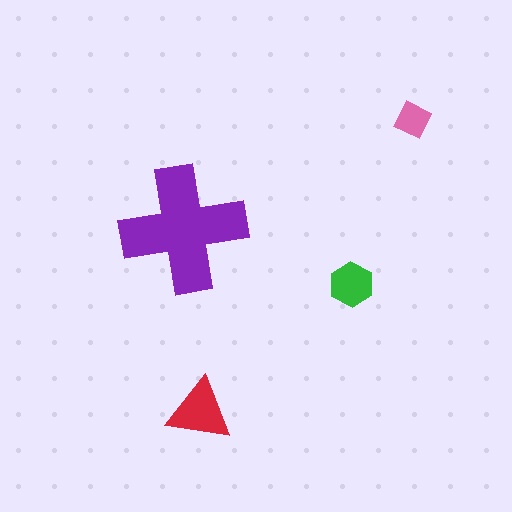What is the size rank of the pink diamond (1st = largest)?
4th.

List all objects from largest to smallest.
The purple cross, the red triangle, the green hexagon, the pink diamond.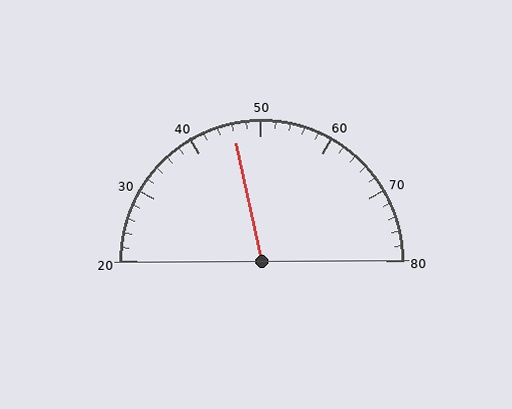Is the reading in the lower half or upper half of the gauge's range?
The reading is in the lower half of the range (20 to 80).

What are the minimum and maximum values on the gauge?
The gauge ranges from 20 to 80.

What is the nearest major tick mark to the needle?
The nearest major tick mark is 50.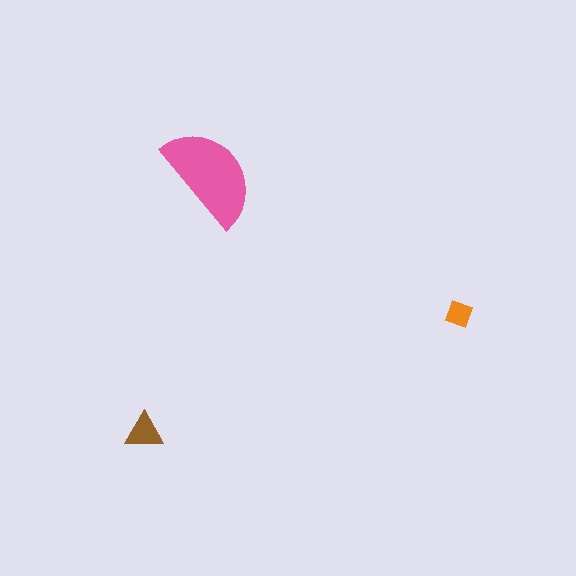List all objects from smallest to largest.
The orange diamond, the brown triangle, the pink semicircle.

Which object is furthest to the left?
The brown triangle is leftmost.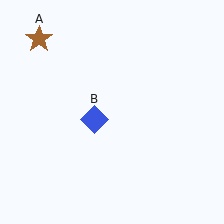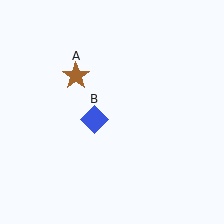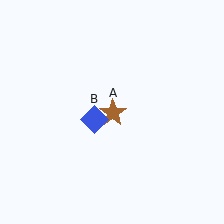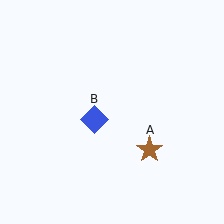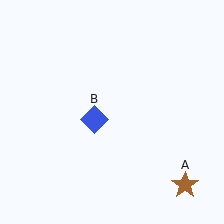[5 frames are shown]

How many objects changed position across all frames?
1 object changed position: brown star (object A).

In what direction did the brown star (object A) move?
The brown star (object A) moved down and to the right.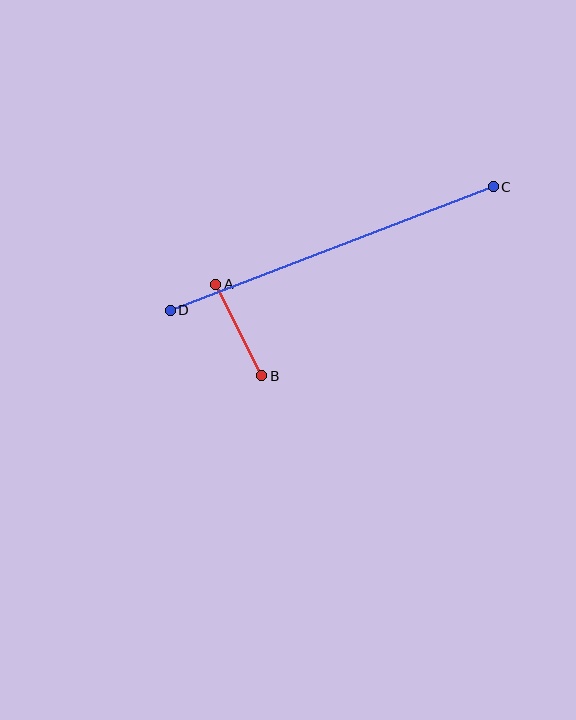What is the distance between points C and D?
The distance is approximately 346 pixels.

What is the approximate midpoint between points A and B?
The midpoint is at approximately (239, 330) pixels.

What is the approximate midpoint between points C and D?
The midpoint is at approximately (332, 248) pixels.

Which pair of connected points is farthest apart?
Points C and D are farthest apart.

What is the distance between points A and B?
The distance is approximately 102 pixels.